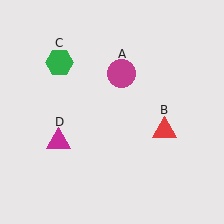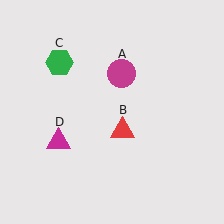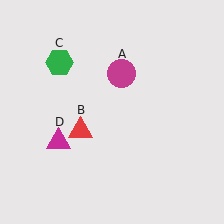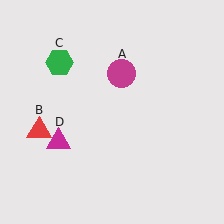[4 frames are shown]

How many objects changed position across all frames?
1 object changed position: red triangle (object B).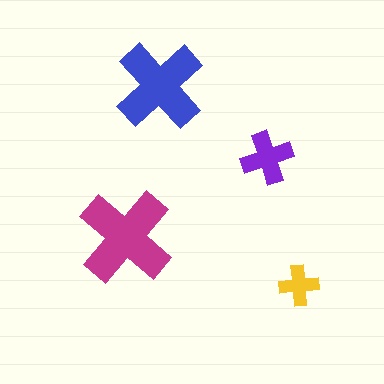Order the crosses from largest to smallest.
the magenta one, the blue one, the purple one, the yellow one.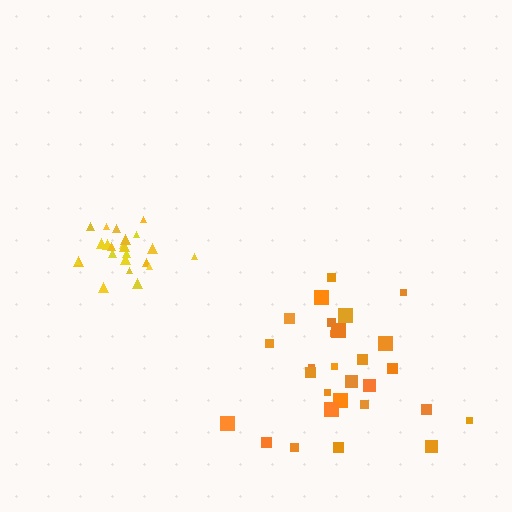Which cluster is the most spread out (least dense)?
Orange.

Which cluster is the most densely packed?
Yellow.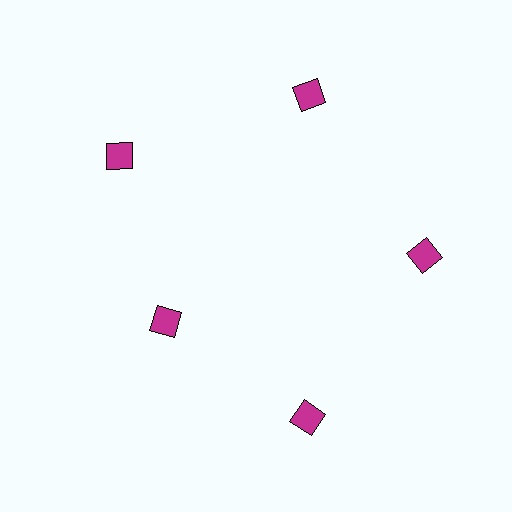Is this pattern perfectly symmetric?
No. The 5 magenta squares are arranged in a ring, but one element near the 8 o'clock position is pulled inward toward the center, breaking the 5-fold rotational symmetry.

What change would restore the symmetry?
The symmetry would be restored by moving it outward, back onto the ring so that all 5 squares sit at equal angles and equal distance from the center.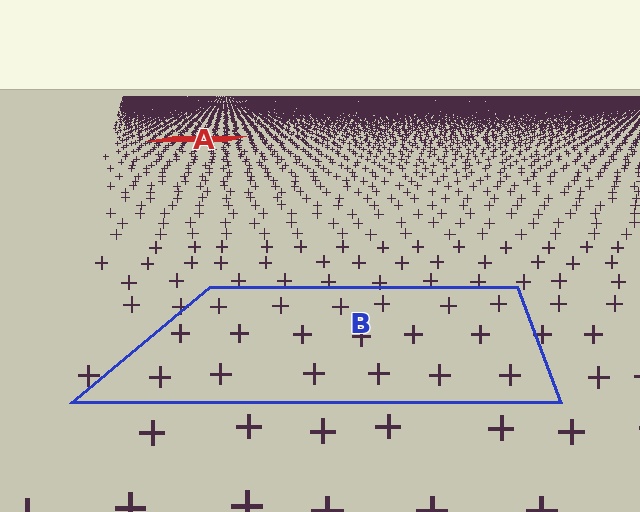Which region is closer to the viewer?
Region B is closer. The texture elements there are larger and more spread out.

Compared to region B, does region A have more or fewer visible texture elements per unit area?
Region A has more texture elements per unit area — they are packed more densely because it is farther away.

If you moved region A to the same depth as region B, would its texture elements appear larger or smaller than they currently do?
They would appear larger. At a closer depth, the same texture elements are projected at a bigger on-screen size.